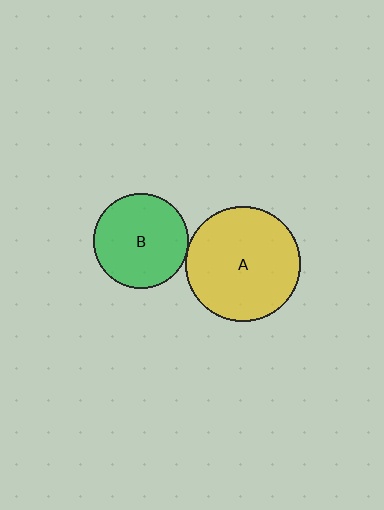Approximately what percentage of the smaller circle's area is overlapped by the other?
Approximately 5%.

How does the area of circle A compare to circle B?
Approximately 1.4 times.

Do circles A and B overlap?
Yes.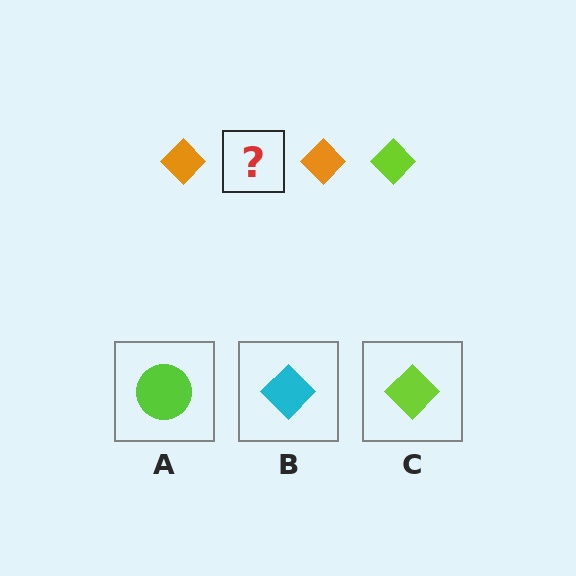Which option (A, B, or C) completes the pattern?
C.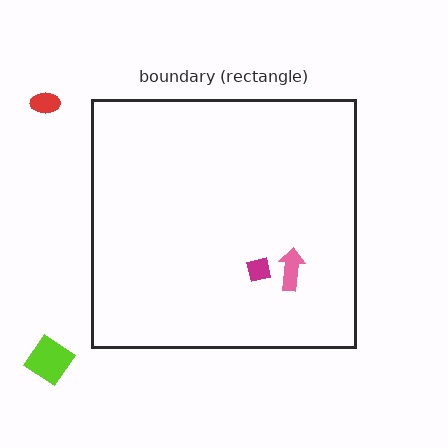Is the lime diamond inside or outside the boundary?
Outside.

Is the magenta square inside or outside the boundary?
Inside.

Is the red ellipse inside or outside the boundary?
Outside.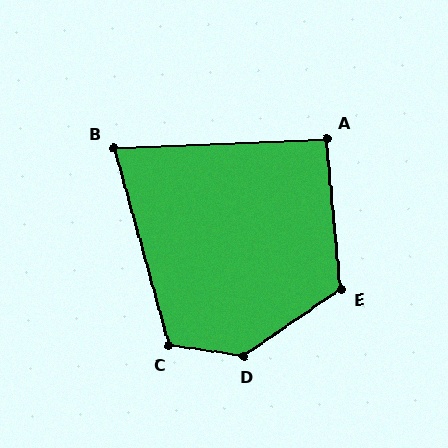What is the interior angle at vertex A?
Approximately 93 degrees (approximately right).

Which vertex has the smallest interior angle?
B, at approximately 77 degrees.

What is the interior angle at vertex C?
Approximately 114 degrees (obtuse).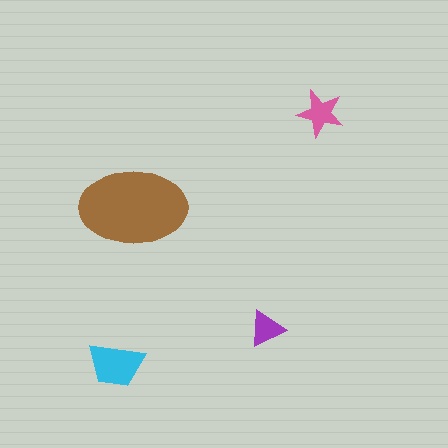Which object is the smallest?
The purple triangle.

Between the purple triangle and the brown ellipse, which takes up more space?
The brown ellipse.